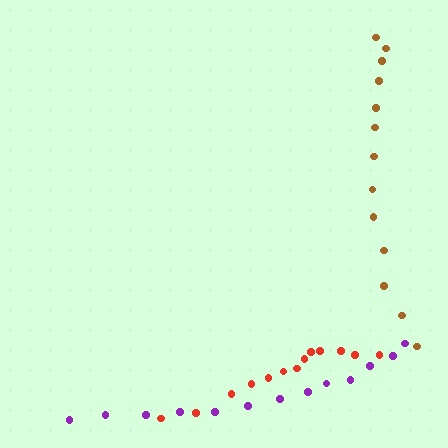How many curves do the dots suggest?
There are 3 distinct paths.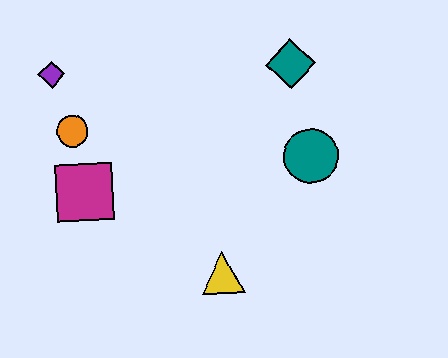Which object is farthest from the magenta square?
The teal diamond is farthest from the magenta square.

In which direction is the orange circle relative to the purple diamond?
The orange circle is below the purple diamond.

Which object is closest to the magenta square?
The orange circle is closest to the magenta square.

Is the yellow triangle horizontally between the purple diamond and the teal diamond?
Yes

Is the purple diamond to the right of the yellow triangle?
No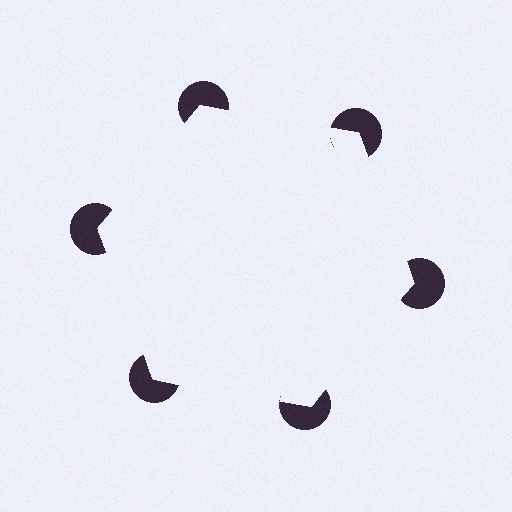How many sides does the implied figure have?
6 sides.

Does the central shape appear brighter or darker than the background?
It typically appears slightly brighter than the background, even though no actual brightness change is drawn.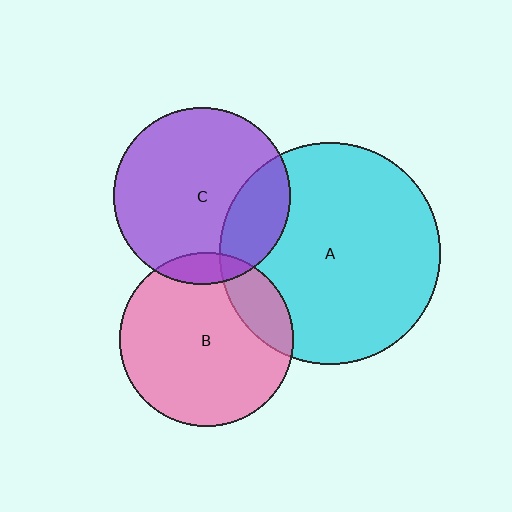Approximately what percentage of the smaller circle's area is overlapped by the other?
Approximately 15%.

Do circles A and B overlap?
Yes.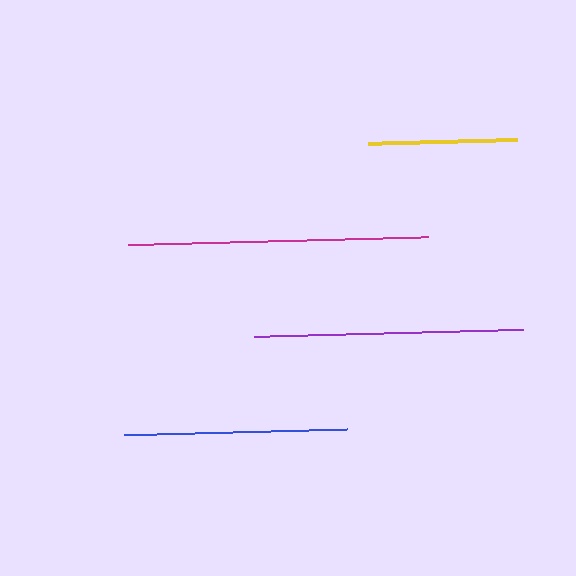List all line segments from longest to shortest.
From longest to shortest: magenta, purple, blue, yellow.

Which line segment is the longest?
The magenta line is the longest at approximately 300 pixels.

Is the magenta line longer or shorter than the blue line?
The magenta line is longer than the blue line.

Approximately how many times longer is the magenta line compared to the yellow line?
The magenta line is approximately 2.0 times the length of the yellow line.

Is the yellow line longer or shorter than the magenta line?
The magenta line is longer than the yellow line.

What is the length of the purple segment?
The purple segment is approximately 269 pixels long.